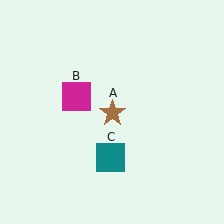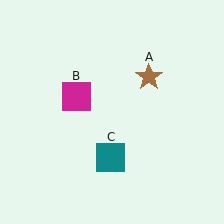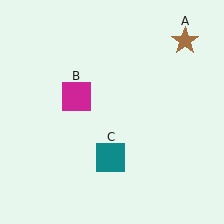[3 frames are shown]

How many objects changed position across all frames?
1 object changed position: brown star (object A).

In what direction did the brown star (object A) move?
The brown star (object A) moved up and to the right.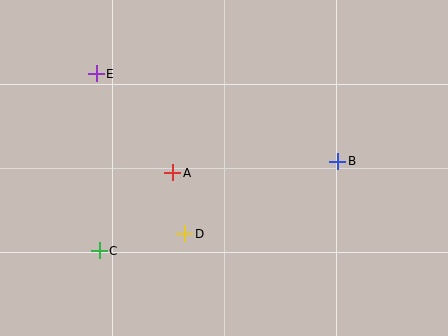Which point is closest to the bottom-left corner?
Point C is closest to the bottom-left corner.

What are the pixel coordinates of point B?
Point B is at (338, 161).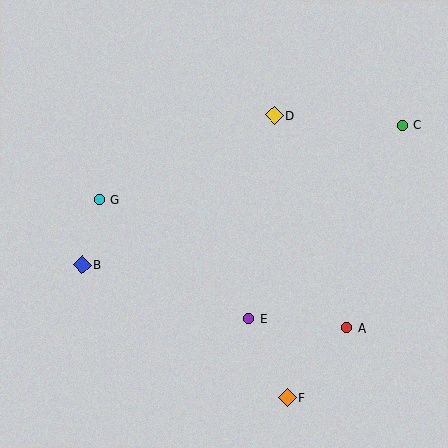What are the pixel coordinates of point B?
Point B is at (82, 265).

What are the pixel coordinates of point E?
Point E is at (249, 319).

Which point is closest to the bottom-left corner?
Point B is closest to the bottom-left corner.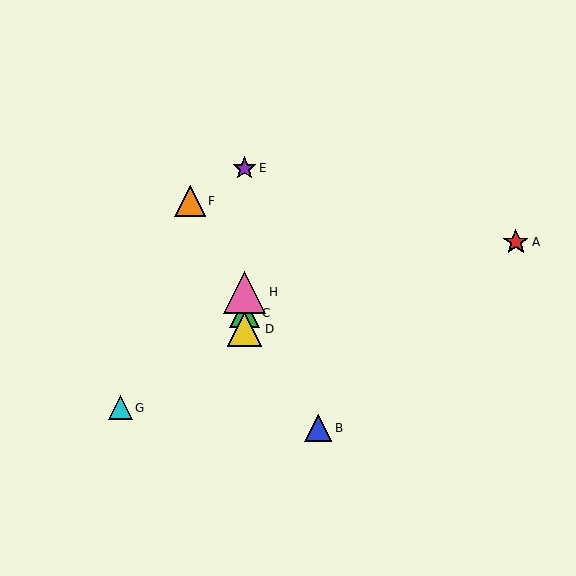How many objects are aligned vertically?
4 objects (C, D, E, H) are aligned vertically.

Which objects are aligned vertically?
Objects C, D, E, H are aligned vertically.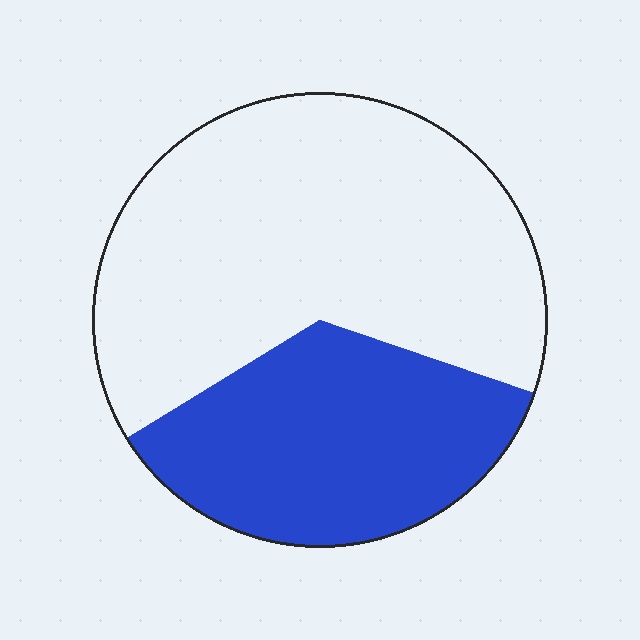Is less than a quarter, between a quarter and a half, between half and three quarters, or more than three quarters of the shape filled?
Between a quarter and a half.